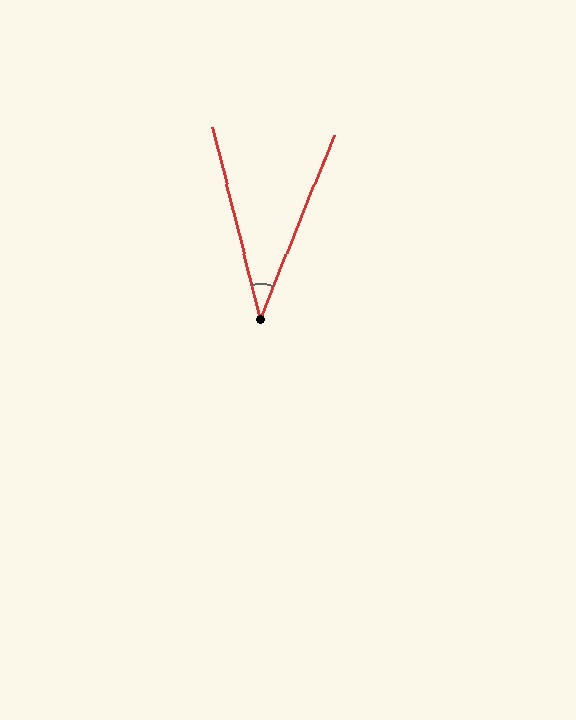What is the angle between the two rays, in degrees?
Approximately 36 degrees.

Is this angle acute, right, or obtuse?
It is acute.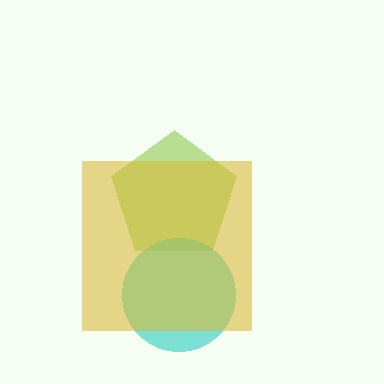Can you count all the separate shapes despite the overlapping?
Yes, there are 3 separate shapes.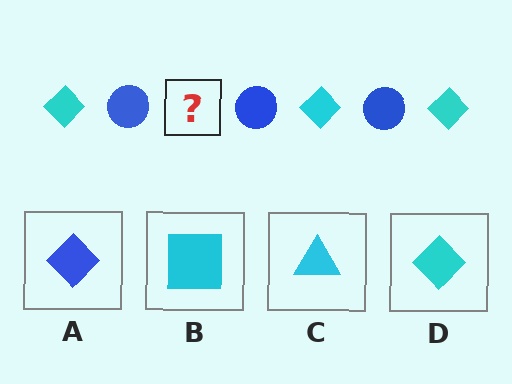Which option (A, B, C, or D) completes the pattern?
D.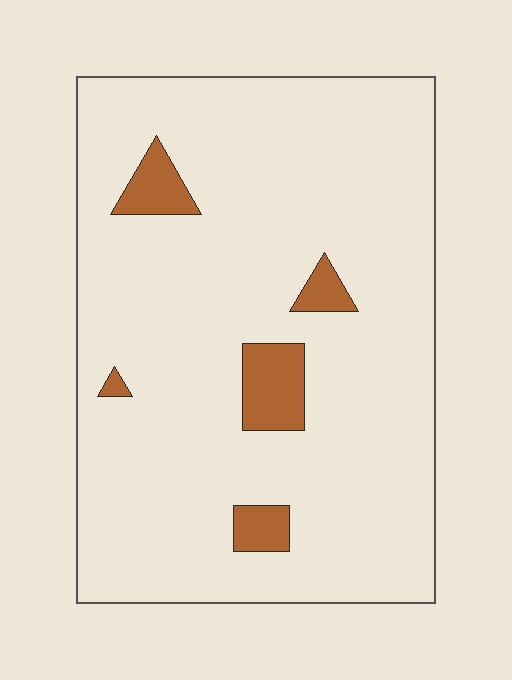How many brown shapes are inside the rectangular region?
5.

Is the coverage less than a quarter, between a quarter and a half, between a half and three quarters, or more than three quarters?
Less than a quarter.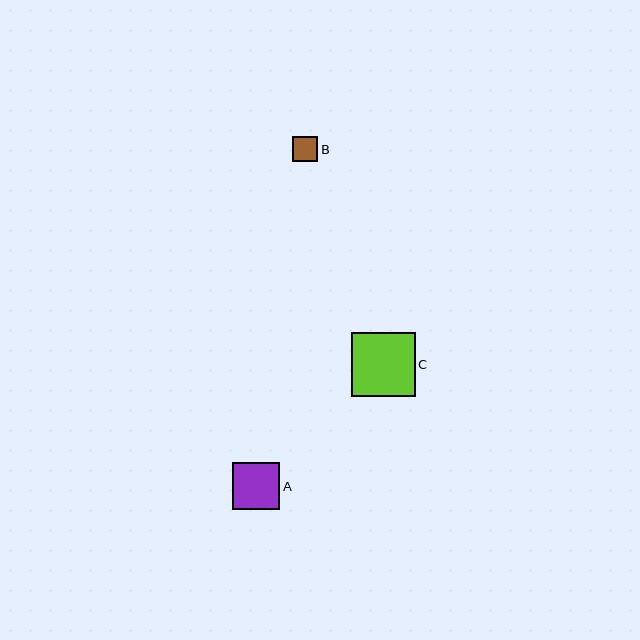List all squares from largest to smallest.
From largest to smallest: C, A, B.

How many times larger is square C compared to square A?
Square C is approximately 1.3 times the size of square A.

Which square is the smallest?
Square B is the smallest with a size of approximately 25 pixels.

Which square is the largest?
Square C is the largest with a size of approximately 64 pixels.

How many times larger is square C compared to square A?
Square C is approximately 1.3 times the size of square A.